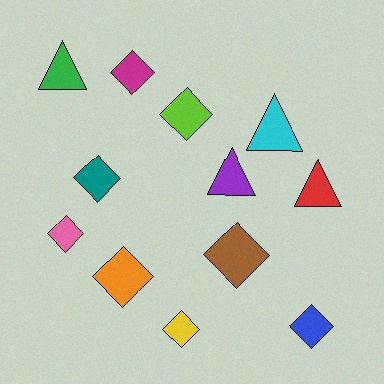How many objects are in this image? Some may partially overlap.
There are 12 objects.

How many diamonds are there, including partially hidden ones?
There are 8 diamonds.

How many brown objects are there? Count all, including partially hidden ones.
There is 1 brown object.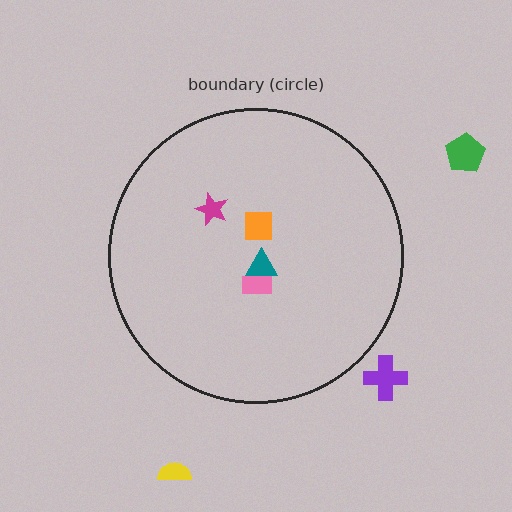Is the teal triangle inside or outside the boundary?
Inside.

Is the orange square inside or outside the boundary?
Inside.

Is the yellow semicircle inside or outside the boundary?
Outside.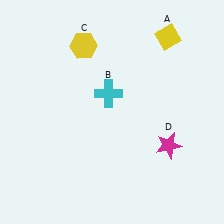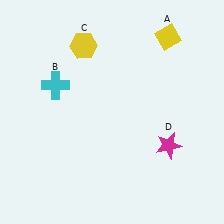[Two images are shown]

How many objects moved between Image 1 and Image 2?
1 object moved between the two images.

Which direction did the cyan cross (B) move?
The cyan cross (B) moved left.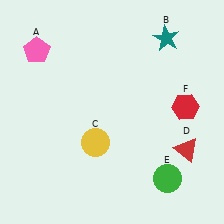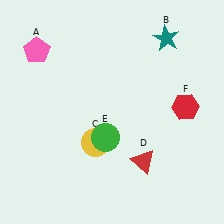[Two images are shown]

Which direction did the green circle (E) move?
The green circle (E) moved left.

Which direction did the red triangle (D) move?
The red triangle (D) moved left.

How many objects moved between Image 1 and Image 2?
2 objects moved between the two images.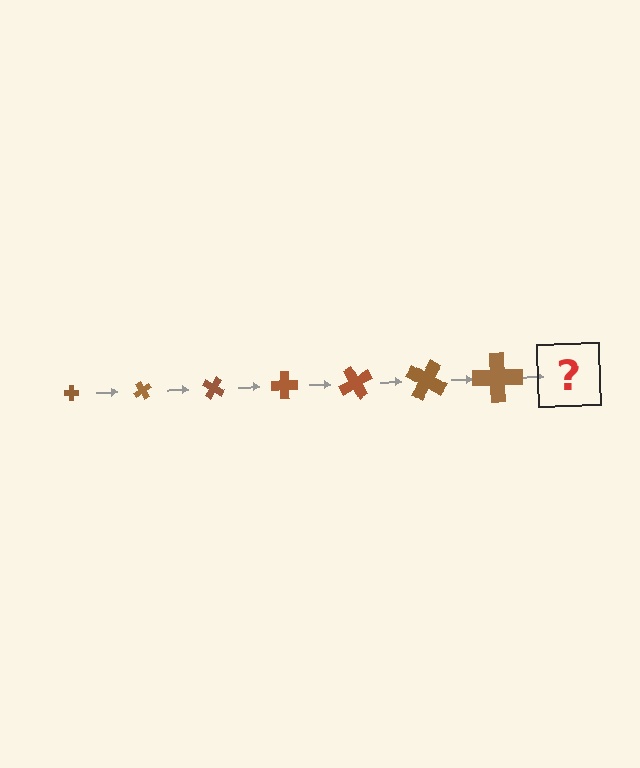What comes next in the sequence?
The next element should be a cross, larger than the previous one and rotated 420 degrees from the start.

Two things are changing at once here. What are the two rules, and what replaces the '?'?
The two rules are that the cross grows larger each step and it rotates 60 degrees each step. The '?' should be a cross, larger than the previous one and rotated 420 degrees from the start.